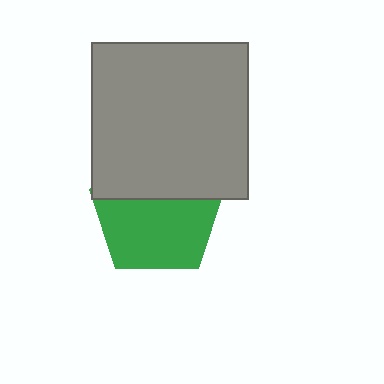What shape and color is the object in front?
The object in front is a gray square.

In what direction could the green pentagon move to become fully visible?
The green pentagon could move down. That would shift it out from behind the gray square entirely.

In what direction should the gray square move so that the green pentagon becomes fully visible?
The gray square should move up. That is the shortest direction to clear the overlap and leave the green pentagon fully visible.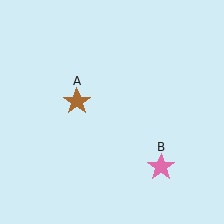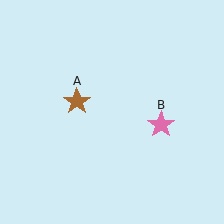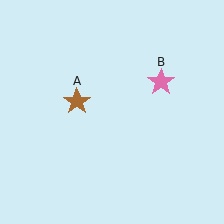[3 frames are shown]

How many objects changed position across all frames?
1 object changed position: pink star (object B).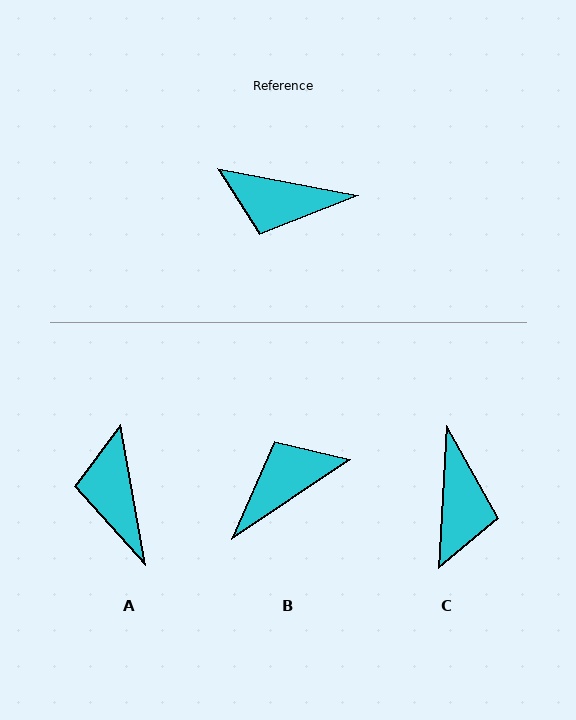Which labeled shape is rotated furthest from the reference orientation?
B, about 136 degrees away.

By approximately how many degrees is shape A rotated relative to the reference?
Approximately 69 degrees clockwise.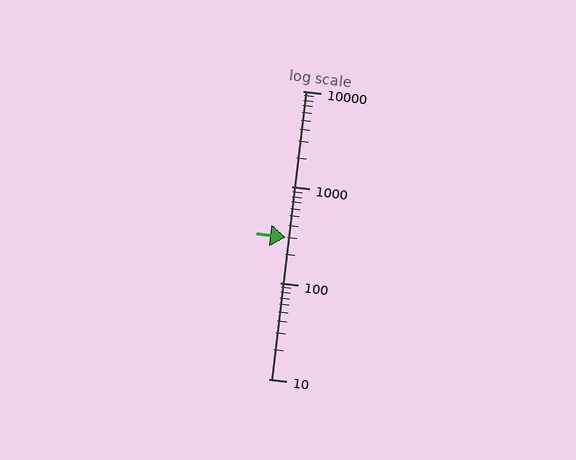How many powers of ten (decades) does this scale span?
The scale spans 3 decades, from 10 to 10000.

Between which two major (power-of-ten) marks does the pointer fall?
The pointer is between 100 and 1000.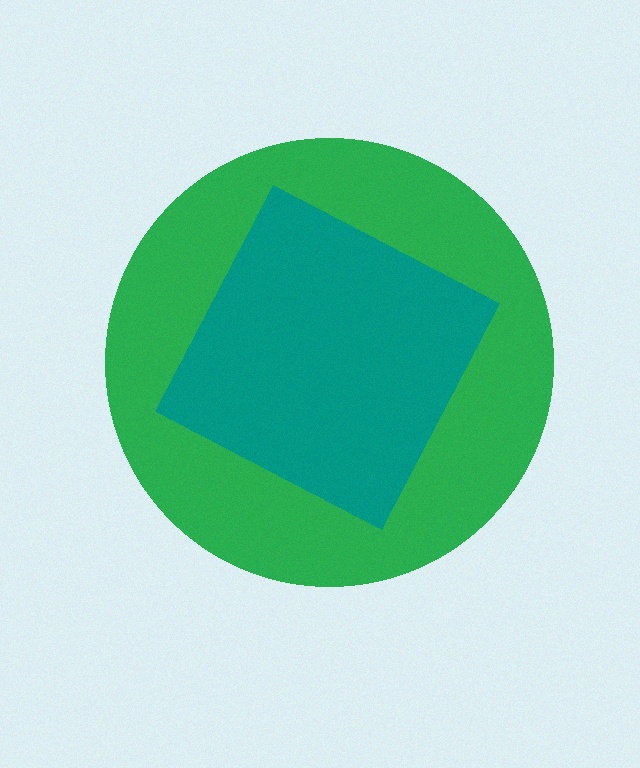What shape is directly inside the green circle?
The teal square.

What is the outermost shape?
The green circle.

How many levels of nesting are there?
2.